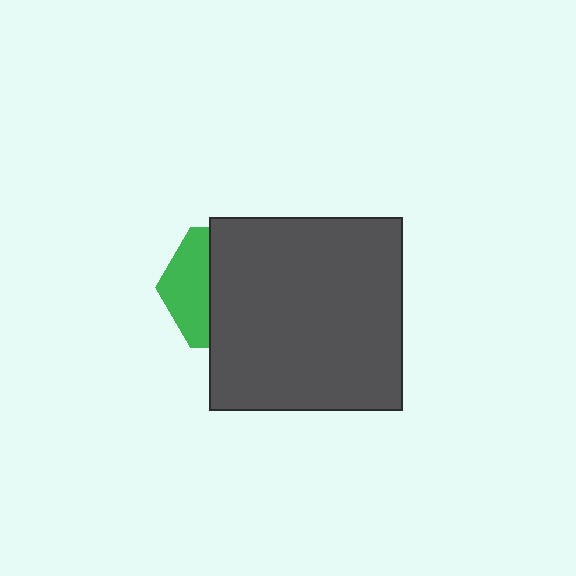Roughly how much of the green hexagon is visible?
A small part of it is visible (roughly 35%).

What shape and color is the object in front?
The object in front is a dark gray square.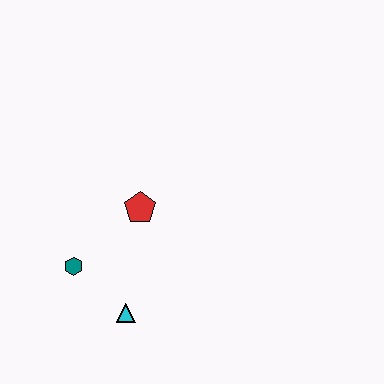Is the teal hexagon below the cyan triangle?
No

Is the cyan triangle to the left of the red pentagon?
Yes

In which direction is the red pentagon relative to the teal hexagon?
The red pentagon is to the right of the teal hexagon.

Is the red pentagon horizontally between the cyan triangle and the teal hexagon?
No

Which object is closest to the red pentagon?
The teal hexagon is closest to the red pentagon.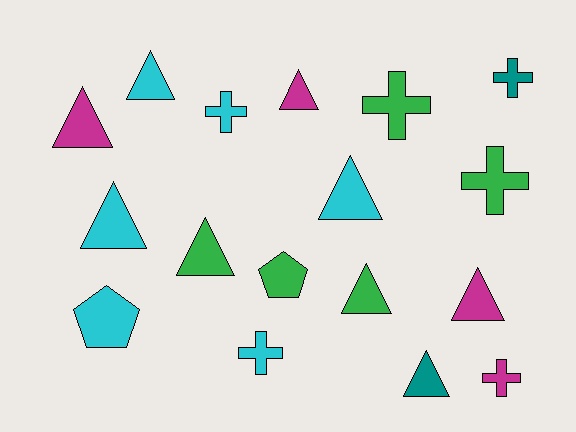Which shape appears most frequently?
Triangle, with 9 objects.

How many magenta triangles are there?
There are 3 magenta triangles.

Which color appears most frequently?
Cyan, with 6 objects.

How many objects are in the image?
There are 17 objects.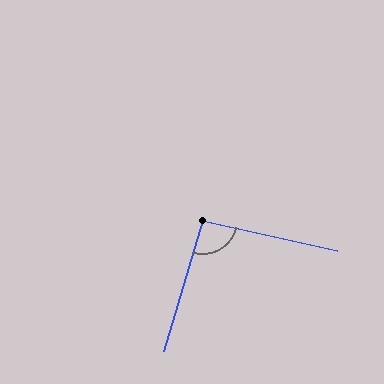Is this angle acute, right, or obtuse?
It is approximately a right angle.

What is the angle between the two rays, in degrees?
Approximately 94 degrees.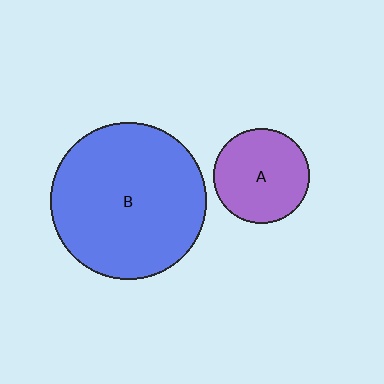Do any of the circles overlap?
No, none of the circles overlap.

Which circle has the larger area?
Circle B (blue).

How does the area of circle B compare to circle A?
Approximately 2.7 times.